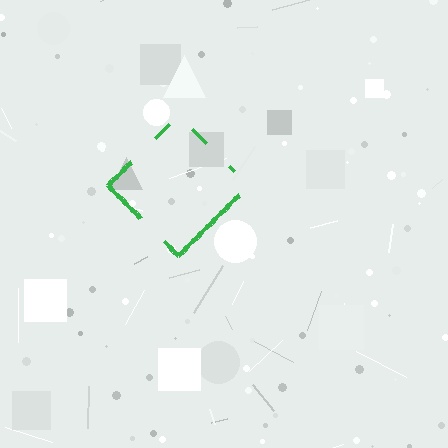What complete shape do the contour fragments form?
The contour fragments form a diamond.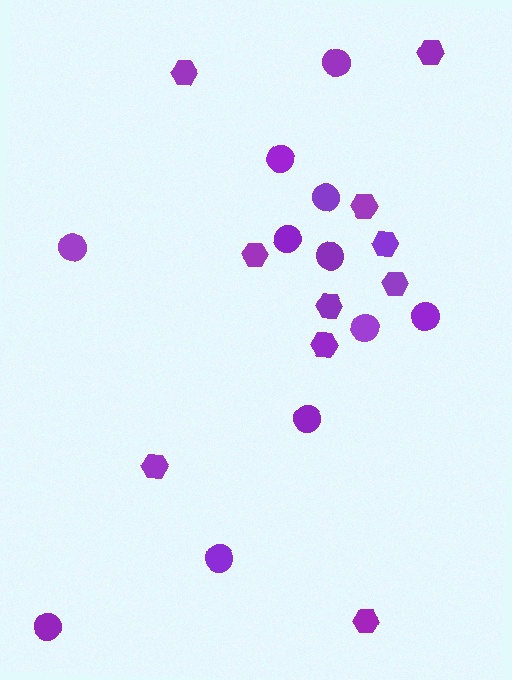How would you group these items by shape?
There are 2 groups: one group of circles (11) and one group of hexagons (10).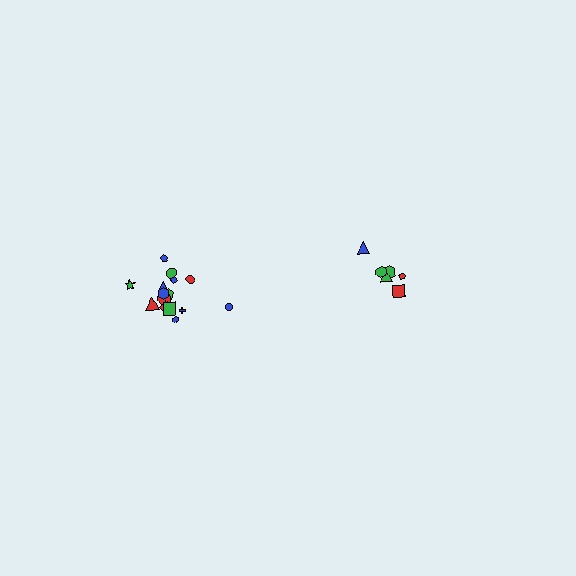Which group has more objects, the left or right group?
The left group.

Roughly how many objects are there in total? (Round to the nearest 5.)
Roughly 20 objects in total.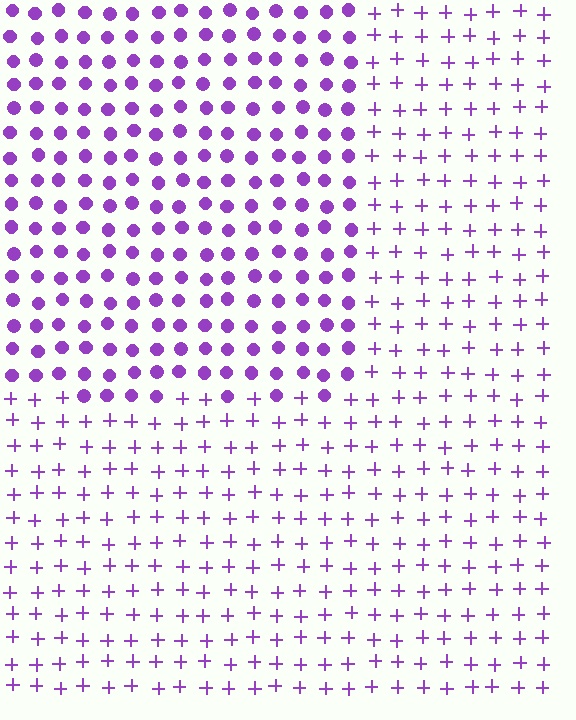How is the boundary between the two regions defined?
The boundary is defined by a change in element shape: circles inside vs. plus signs outside. All elements share the same color and spacing.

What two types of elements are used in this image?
The image uses circles inside the rectangle region and plus signs outside it.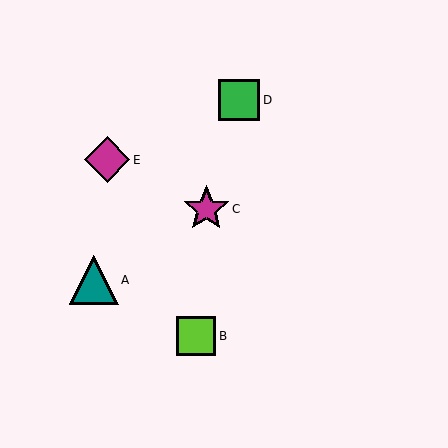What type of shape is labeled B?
Shape B is a lime square.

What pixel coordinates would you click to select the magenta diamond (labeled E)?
Click at (107, 160) to select the magenta diamond E.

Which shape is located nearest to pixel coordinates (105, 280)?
The teal triangle (labeled A) at (94, 280) is nearest to that location.